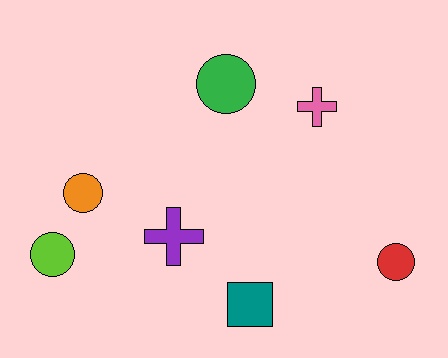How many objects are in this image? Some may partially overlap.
There are 7 objects.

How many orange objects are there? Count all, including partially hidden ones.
There is 1 orange object.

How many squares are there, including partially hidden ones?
There is 1 square.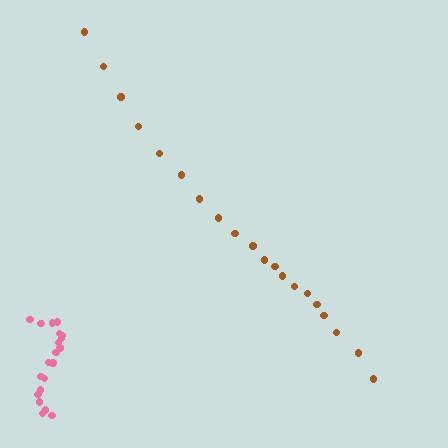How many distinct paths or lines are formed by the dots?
There are 2 distinct paths.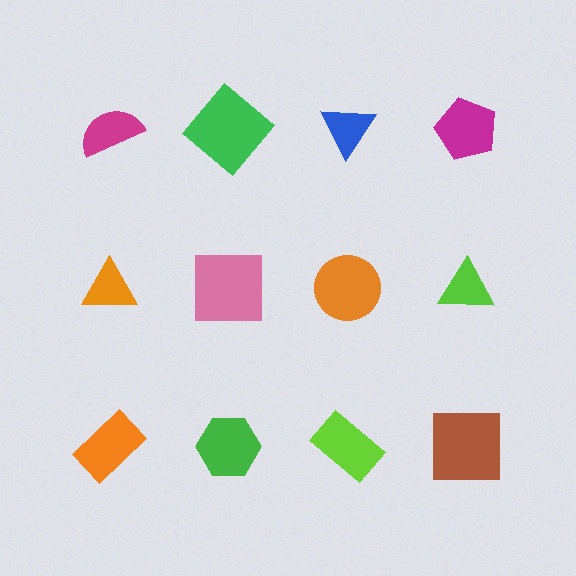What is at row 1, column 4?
A magenta pentagon.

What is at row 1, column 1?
A magenta semicircle.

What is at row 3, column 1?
An orange rectangle.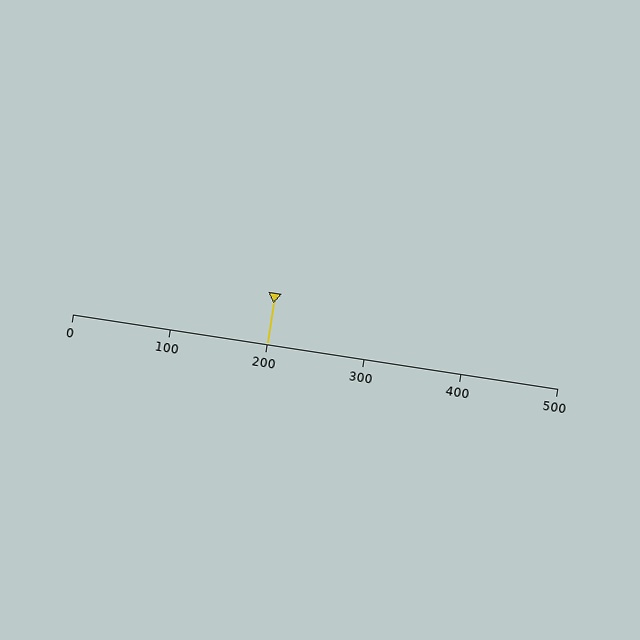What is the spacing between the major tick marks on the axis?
The major ticks are spaced 100 apart.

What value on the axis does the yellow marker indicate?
The marker indicates approximately 200.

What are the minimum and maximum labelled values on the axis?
The axis runs from 0 to 500.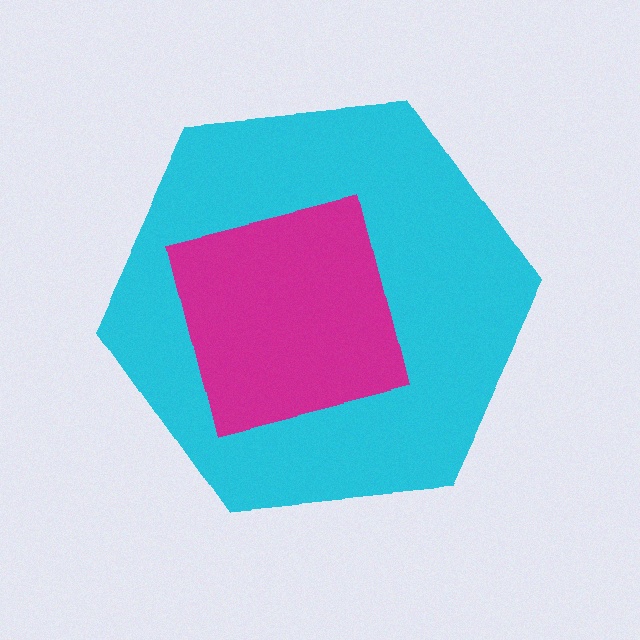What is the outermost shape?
The cyan hexagon.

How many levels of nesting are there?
2.